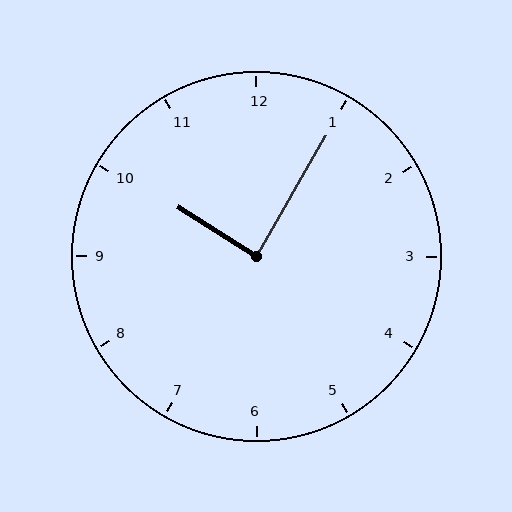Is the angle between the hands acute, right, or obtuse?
It is right.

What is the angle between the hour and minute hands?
Approximately 88 degrees.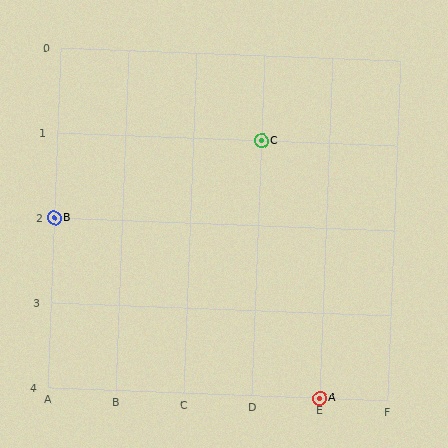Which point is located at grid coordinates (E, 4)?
Point A is at (E, 4).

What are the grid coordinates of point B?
Point B is at grid coordinates (A, 2).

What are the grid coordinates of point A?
Point A is at grid coordinates (E, 4).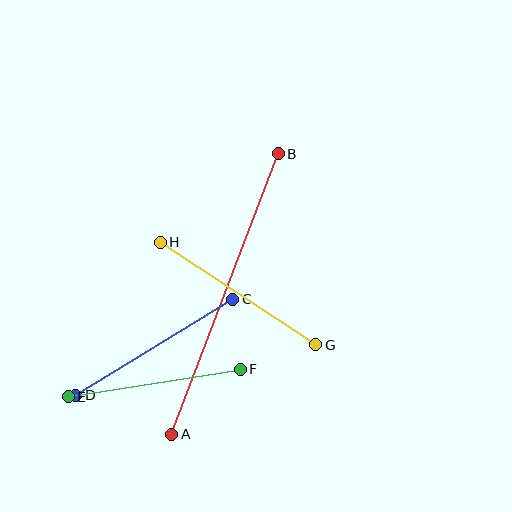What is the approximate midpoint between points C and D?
The midpoint is at approximately (154, 347) pixels.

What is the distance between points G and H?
The distance is approximately 186 pixels.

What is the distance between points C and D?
The distance is approximately 184 pixels.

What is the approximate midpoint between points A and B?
The midpoint is at approximately (225, 294) pixels.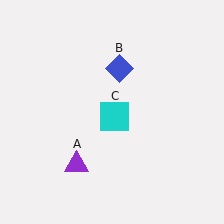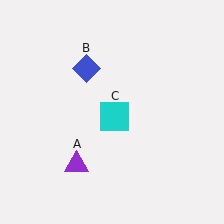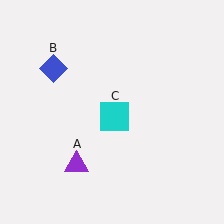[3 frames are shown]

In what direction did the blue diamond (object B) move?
The blue diamond (object B) moved left.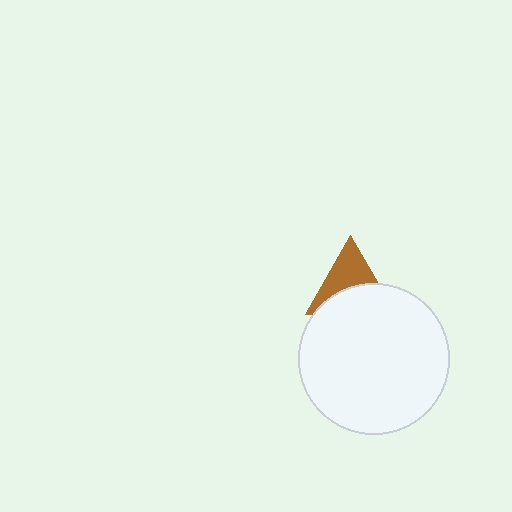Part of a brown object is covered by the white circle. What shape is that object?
It is a triangle.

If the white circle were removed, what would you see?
You would see the complete brown triangle.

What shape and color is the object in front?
The object in front is a white circle.